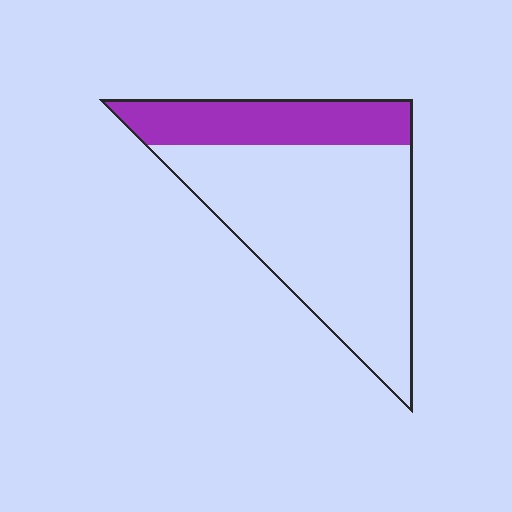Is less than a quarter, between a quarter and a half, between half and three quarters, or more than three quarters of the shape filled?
Between a quarter and a half.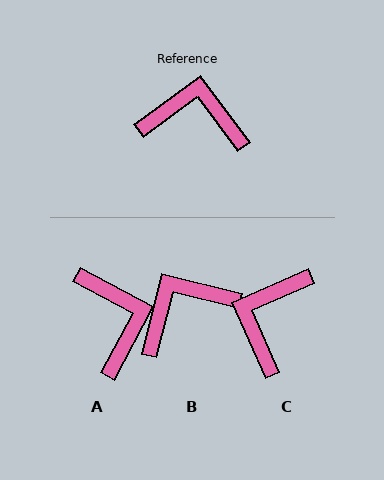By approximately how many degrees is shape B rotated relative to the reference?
Approximately 40 degrees counter-clockwise.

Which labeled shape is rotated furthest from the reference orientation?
C, about 77 degrees away.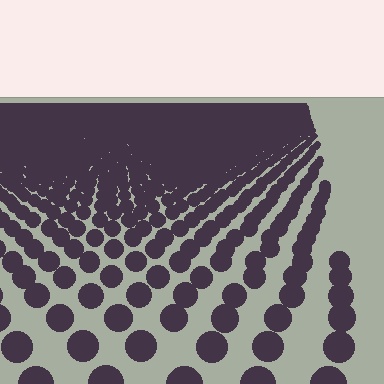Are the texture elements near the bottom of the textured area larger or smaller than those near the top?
Larger. Near the bottom, elements are closer to the viewer and appear at a bigger on-screen size.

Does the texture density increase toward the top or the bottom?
Density increases toward the top.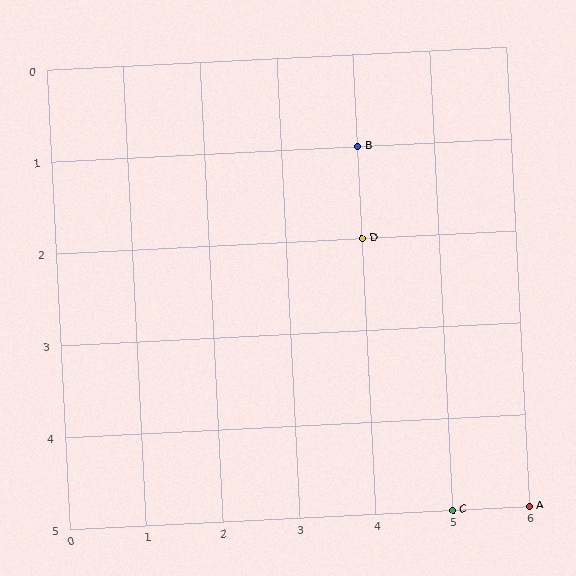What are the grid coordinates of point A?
Point A is at grid coordinates (6, 5).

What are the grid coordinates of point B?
Point B is at grid coordinates (4, 1).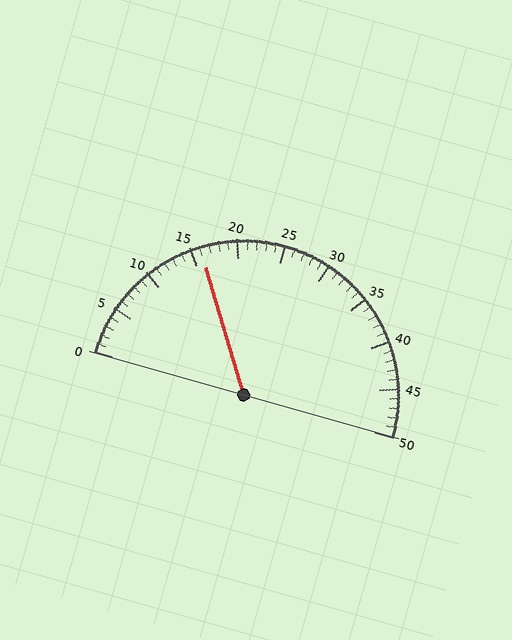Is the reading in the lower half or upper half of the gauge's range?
The reading is in the lower half of the range (0 to 50).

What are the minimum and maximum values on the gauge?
The gauge ranges from 0 to 50.